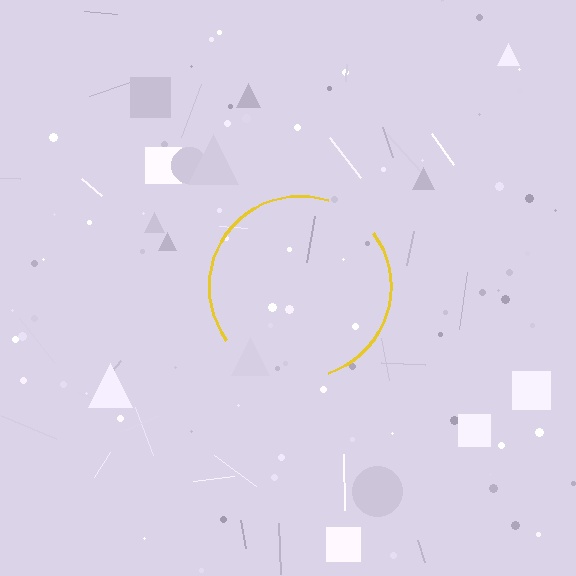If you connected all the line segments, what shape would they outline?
They would outline a circle.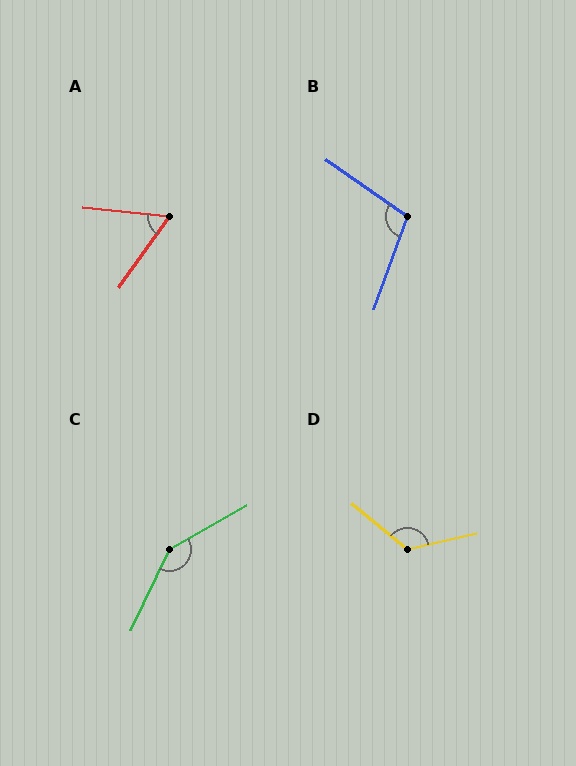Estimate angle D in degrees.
Approximately 128 degrees.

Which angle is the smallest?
A, at approximately 60 degrees.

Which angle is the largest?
C, at approximately 145 degrees.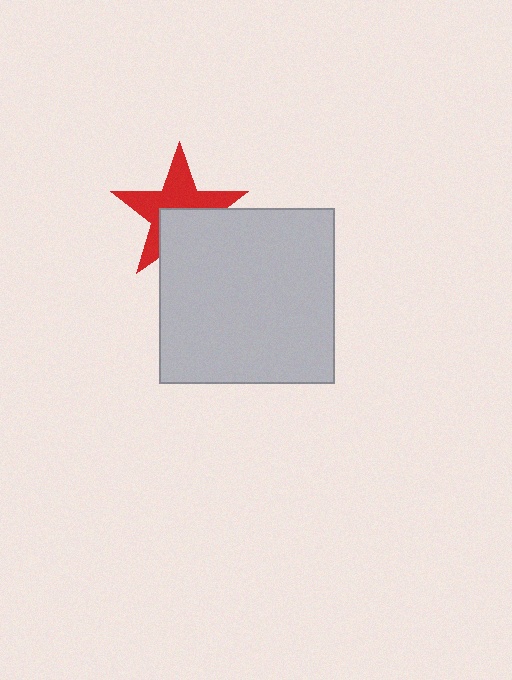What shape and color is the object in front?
The object in front is a light gray square.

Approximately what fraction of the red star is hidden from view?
Roughly 41% of the red star is hidden behind the light gray square.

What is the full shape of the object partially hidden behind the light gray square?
The partially hidden object is a red star.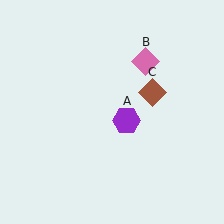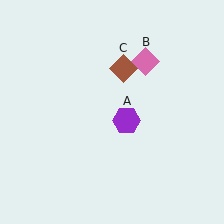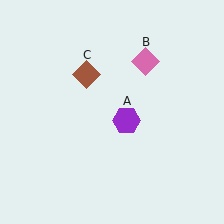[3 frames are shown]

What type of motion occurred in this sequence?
The brown diamond (object C) rotated counterclockwise around the center of the scene.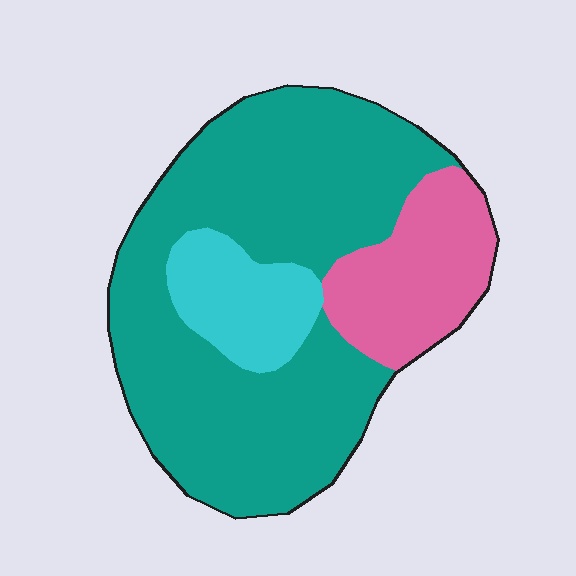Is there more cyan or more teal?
Teal.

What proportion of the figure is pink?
Pink covers 19% of the figure.